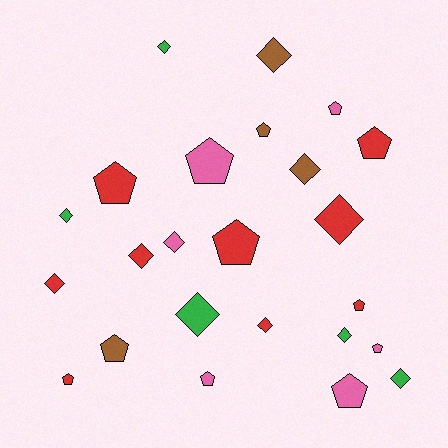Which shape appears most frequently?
Pentagon, with 12 objects.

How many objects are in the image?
There are 24 objects.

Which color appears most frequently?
Red, with 9 objects.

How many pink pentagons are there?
There are 5 pink pentagons.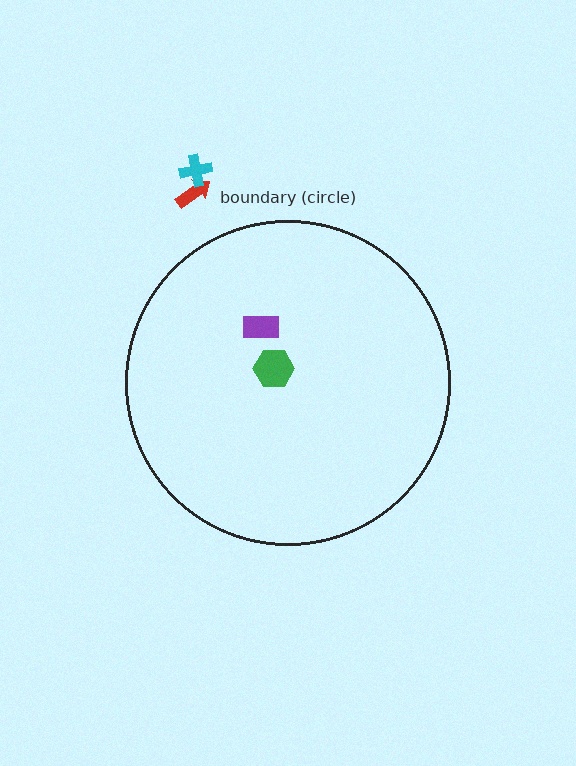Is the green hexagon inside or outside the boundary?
Inside.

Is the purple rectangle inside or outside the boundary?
Inside.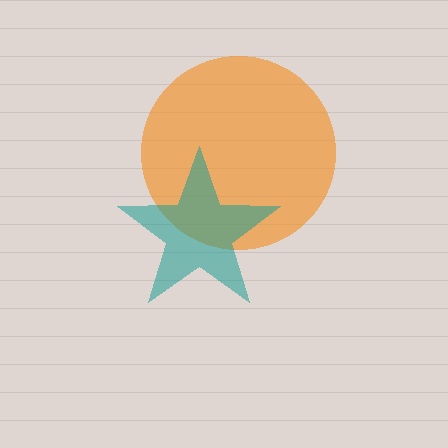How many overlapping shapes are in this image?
There are 2 overlapping shapes in the image.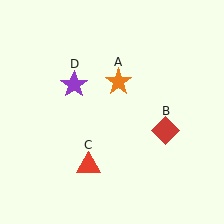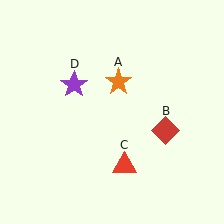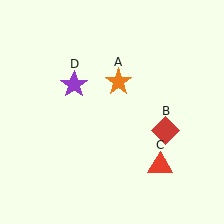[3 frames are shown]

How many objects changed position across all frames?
1 object changed position: red triangle (object C).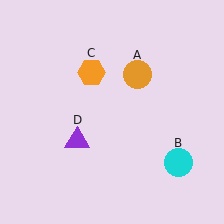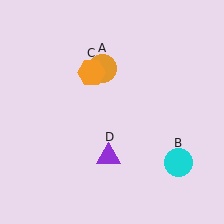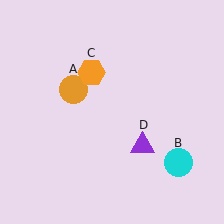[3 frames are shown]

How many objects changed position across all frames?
2 objects changed position: orange circle (object A), purple triangle (object D).